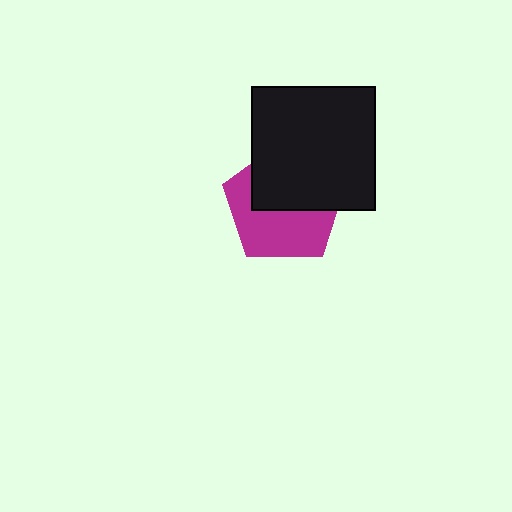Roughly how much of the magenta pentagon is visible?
About half of it is visible (roughly 51%).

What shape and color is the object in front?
The object in front is a black square.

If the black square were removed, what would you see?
You would see the complete magenta pentagon.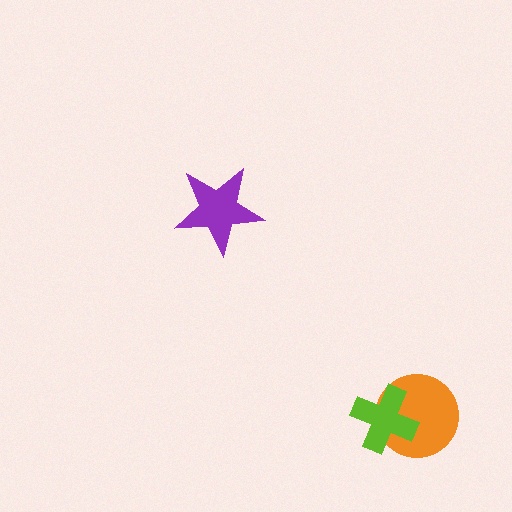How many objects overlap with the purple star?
0 objects overlap with the purple star.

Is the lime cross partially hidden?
No, no other shape covers it.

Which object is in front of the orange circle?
The lime cross is in front of the orange circle.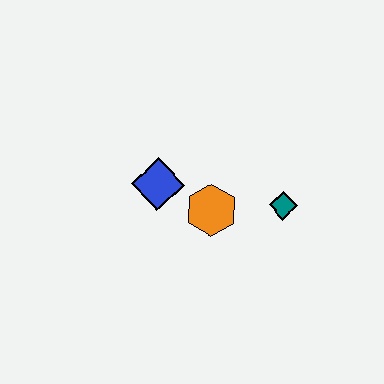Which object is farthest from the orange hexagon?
The teal diamond is farthest from the orange hexagon.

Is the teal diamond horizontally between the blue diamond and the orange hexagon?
No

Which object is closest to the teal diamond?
The orange hexagon is closest to the teal diamond.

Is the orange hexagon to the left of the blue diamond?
No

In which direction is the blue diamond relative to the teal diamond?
The blue diamond is to the left of the teal diamond.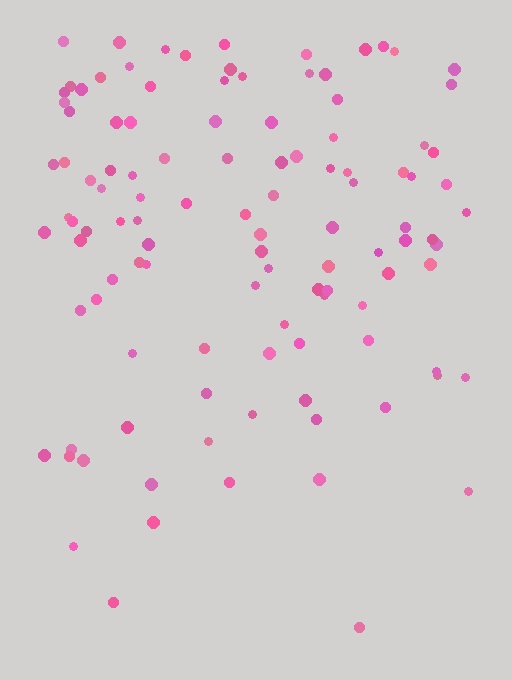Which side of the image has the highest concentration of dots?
The top.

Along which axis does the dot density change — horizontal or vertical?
Vertical.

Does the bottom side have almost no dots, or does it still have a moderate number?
Still a moderate number, just noticeably fewer than the top.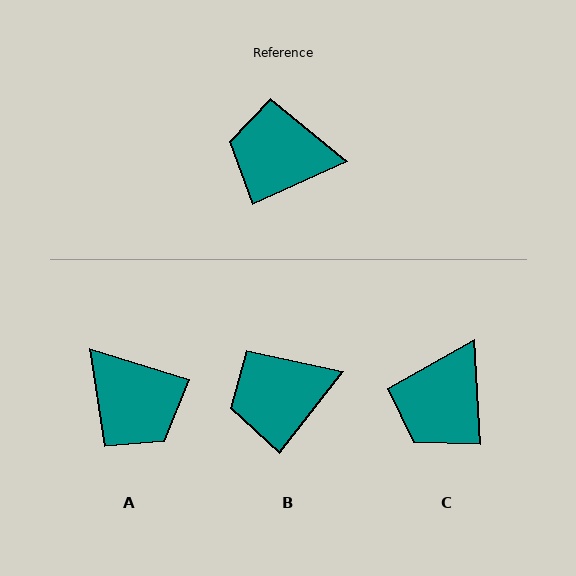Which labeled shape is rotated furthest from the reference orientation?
A, about 138 degrees away.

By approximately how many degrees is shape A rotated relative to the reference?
Approximately 138 degrees counter-clockwise.